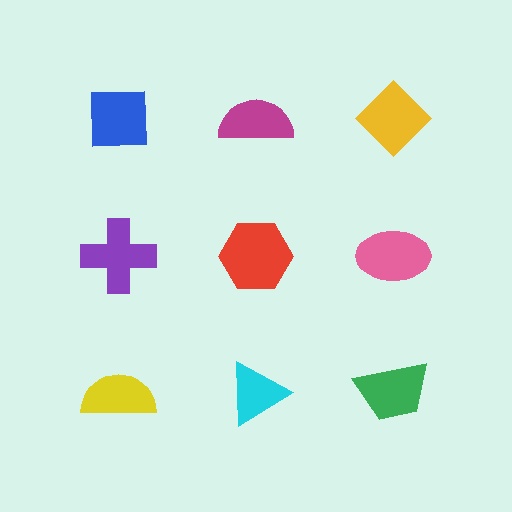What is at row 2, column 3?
A pink ellipse.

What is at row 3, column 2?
A cyan triangle.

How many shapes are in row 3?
3 shapes.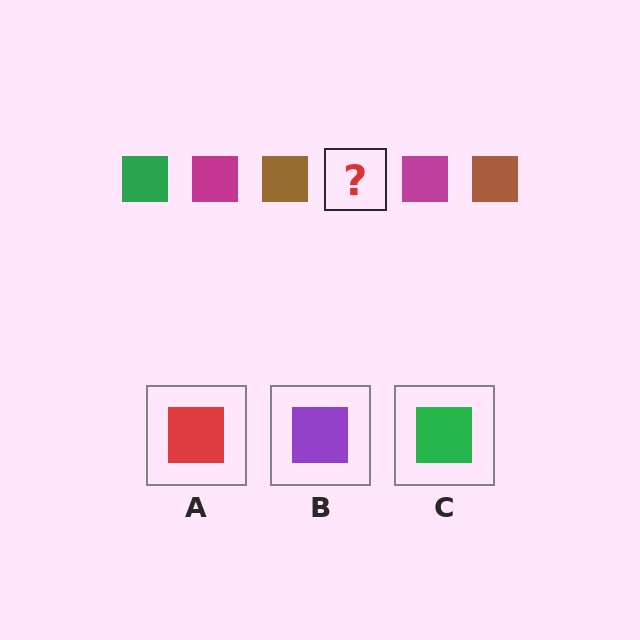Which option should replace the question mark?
Option C.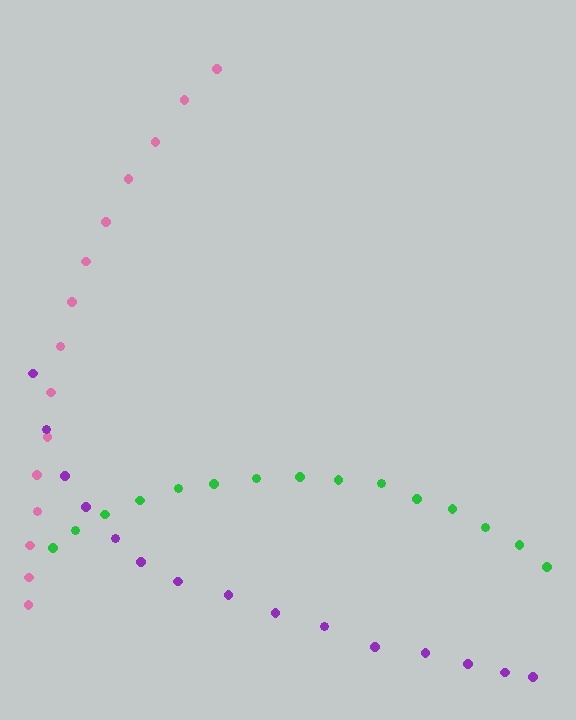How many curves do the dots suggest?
There are 3 distinct paths.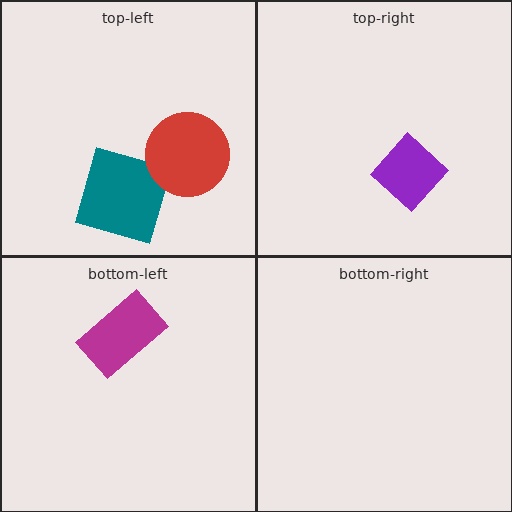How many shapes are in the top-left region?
2.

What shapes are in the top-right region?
The purple diamond.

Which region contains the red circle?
The top-left region.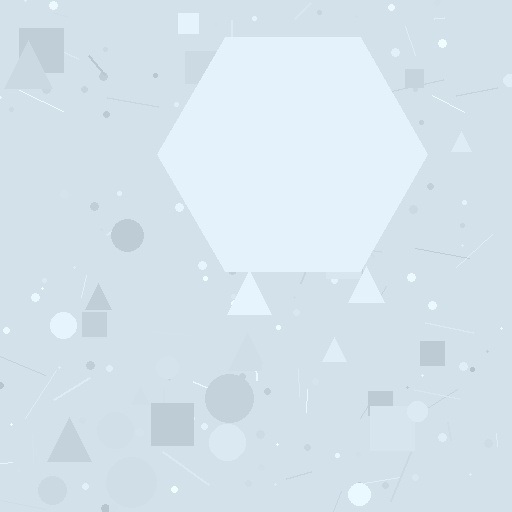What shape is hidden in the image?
A hexagon is hidden in the image.